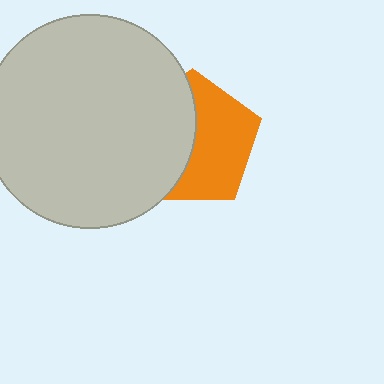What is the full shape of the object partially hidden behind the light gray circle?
The partially hidden object is an orange pentagon.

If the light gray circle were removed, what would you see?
You would see the complete orange pentagon.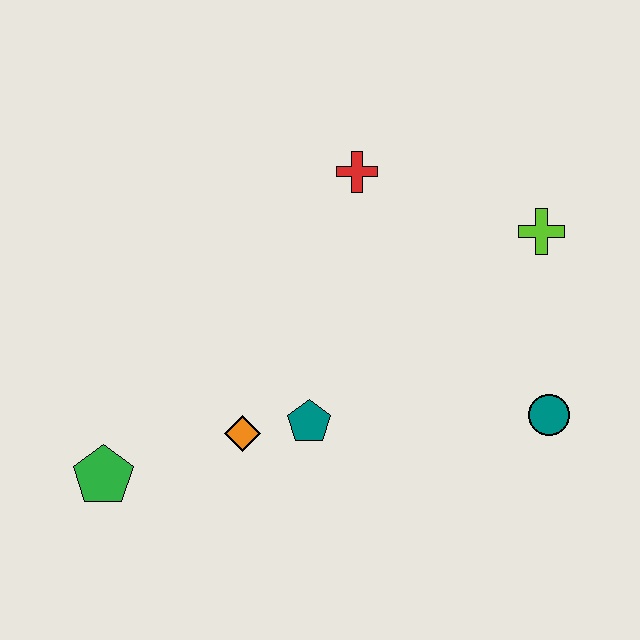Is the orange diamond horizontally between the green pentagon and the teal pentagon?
Yes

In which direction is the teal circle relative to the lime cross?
The teal circle is below the lime cross.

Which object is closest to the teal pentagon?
The orange diamond is closest to the teal pentagon.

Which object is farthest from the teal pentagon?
The lime cross is farthest from the teal pentagon.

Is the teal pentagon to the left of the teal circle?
Yes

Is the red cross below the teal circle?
No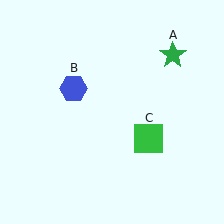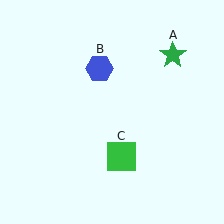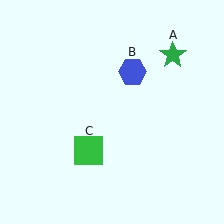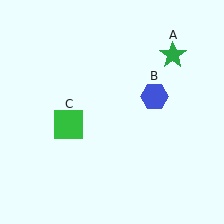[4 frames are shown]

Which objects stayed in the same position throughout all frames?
Green star (object A) remained stationary.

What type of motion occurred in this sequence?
The blue hexagon (object B), green square (object C) rotated clockwise around the center of the scene.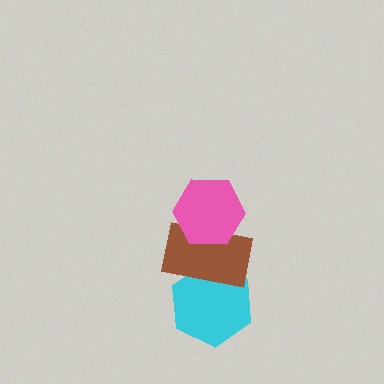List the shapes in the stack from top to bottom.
From top to bottom: the pink hexagon, the brown rectangle, the cyan hexagon.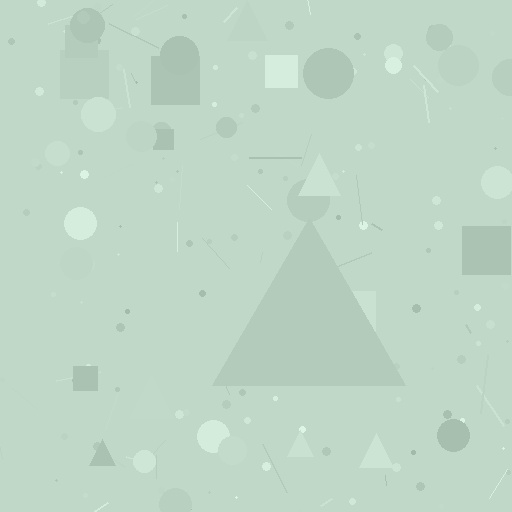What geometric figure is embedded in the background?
A triangle is embedded in the background.